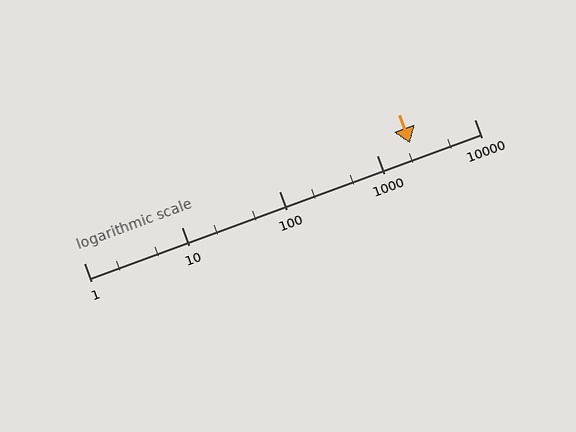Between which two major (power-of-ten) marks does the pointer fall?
The pointer is between 1000 and 10000.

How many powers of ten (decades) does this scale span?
The scale spans 4 decades, from 1 to 10000.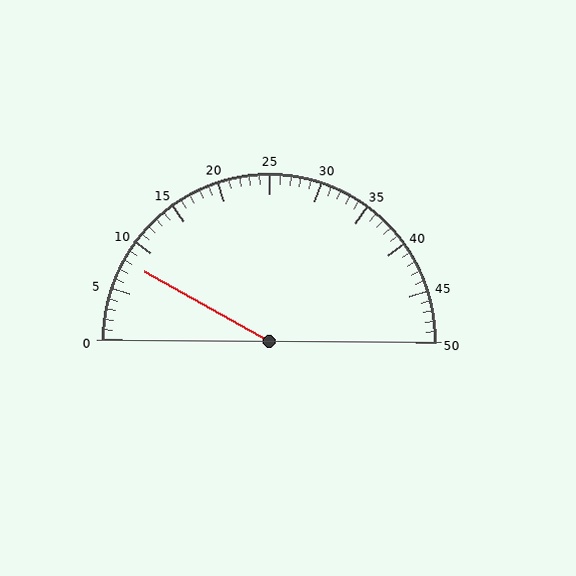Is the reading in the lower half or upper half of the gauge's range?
The reading is in the lower half of the range (0 to 50).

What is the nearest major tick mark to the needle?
The nearest major tick mark is 10.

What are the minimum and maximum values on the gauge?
The gauge ranges from 0 to 50.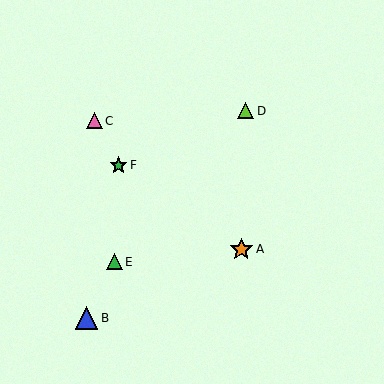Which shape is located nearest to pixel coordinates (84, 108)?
The pink triangle (labeled C) at (94, 121) is nearest to that location.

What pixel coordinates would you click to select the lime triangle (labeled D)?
Click at (246, 111) to select the lime triangle D.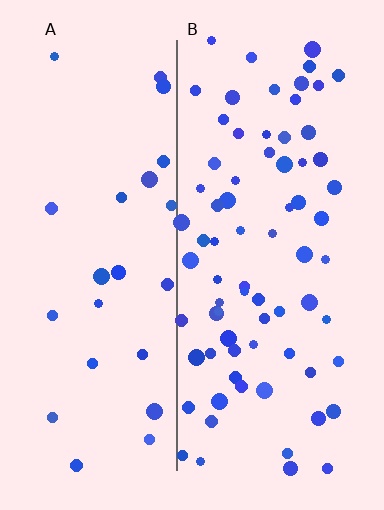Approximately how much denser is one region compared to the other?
Approximately 3.0× — region B over region A.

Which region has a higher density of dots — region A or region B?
B (the right).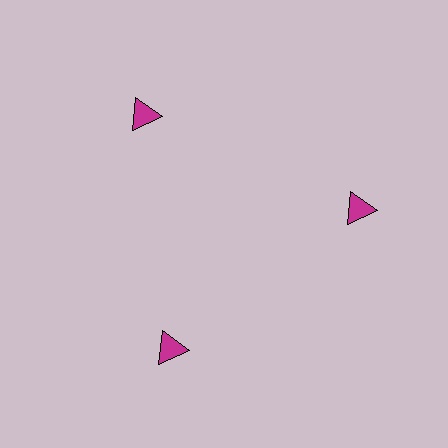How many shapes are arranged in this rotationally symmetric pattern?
There are 3 shapes, arranged in 3 groups of 1.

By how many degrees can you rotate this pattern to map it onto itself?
The pattern maps onto itself every 120 degrees of rotation.